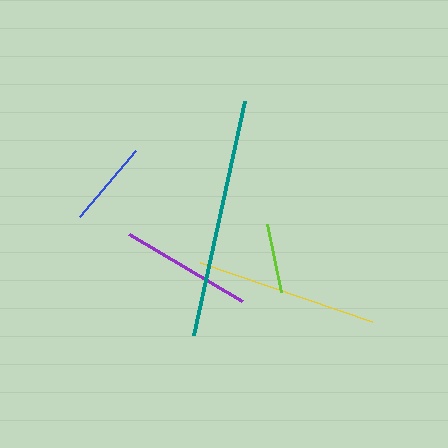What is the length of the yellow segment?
The yellow segment is approximately 182 pixels long.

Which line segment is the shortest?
The lime line is the shortest at approximately 70 pixels.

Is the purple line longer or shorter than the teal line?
The teal line is longer than the purple line.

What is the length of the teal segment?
The teal segment is approximately 240 pixels long.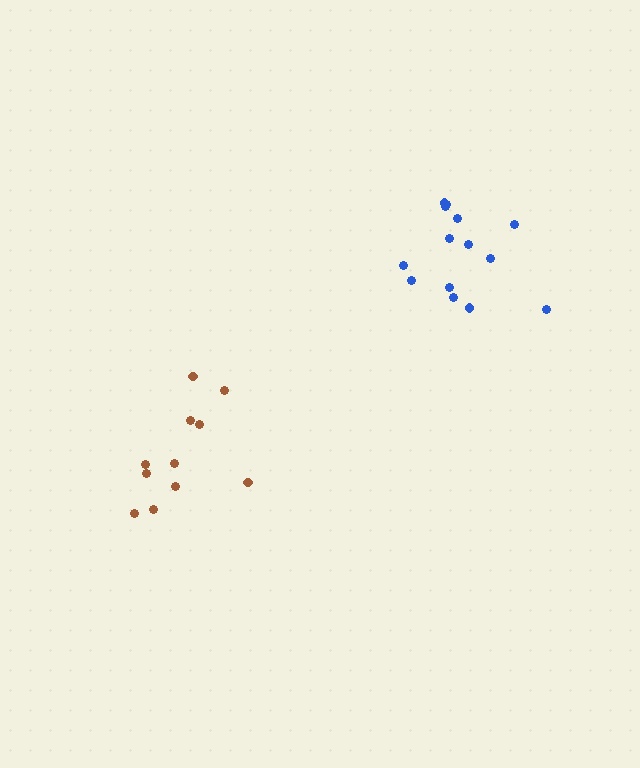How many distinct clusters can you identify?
There are 2 distinct clusters.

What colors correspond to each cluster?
The clusters are colored: brown, blue.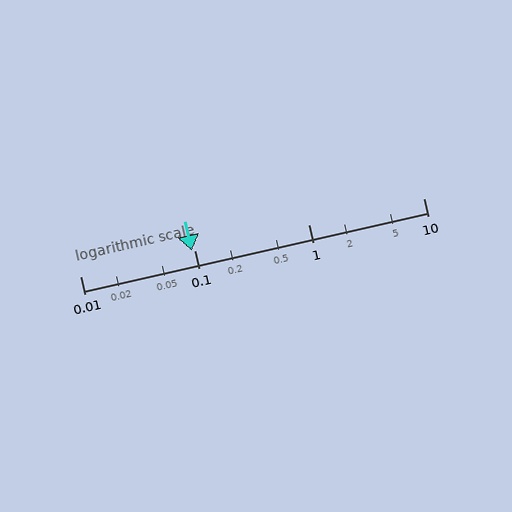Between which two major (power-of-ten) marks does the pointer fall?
The pointer is between 0.01 and 0.1.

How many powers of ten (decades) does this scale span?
The scale spans 3 decades, from 0.01 to 10.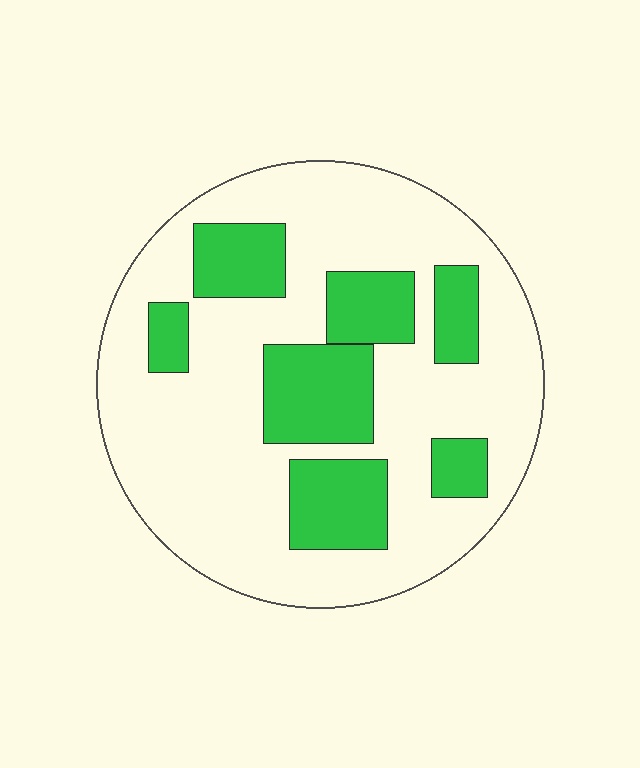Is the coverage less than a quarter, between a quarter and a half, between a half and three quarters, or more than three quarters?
Between a quarter and a half.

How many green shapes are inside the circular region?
7.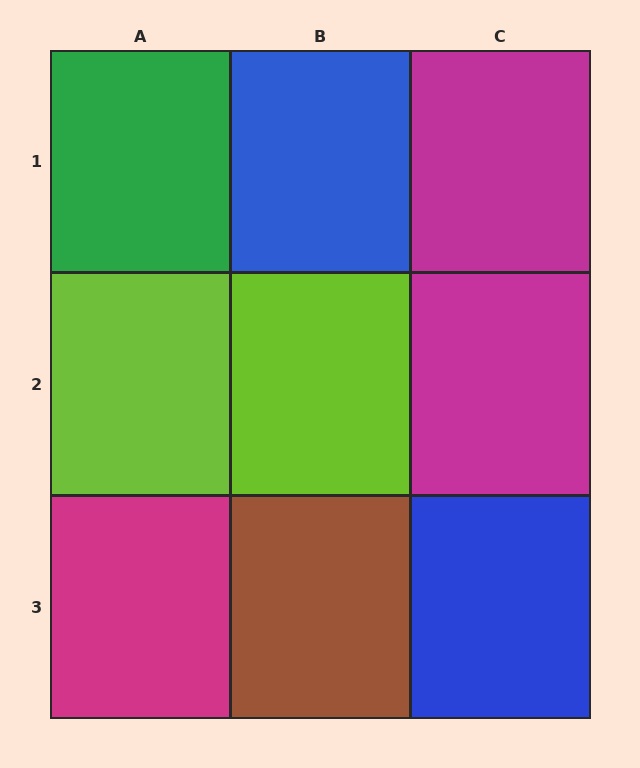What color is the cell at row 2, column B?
Lime.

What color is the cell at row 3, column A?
Magenta.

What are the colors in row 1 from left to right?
Green, blue, magenta.